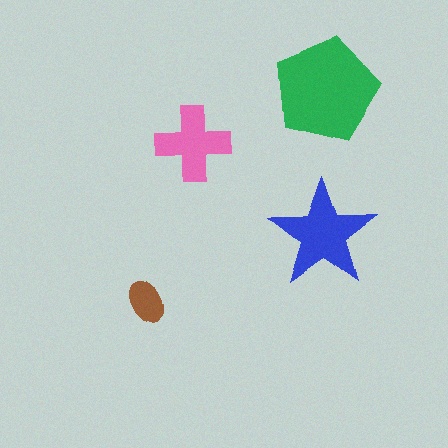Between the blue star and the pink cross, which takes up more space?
The blue star.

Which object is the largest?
The green pentagon.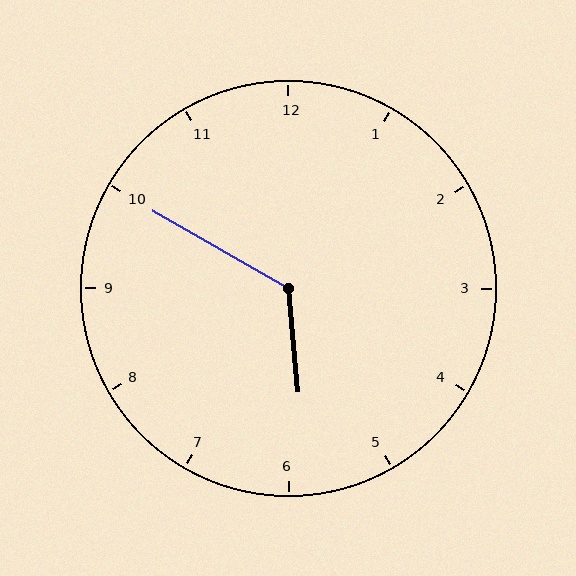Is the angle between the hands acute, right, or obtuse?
It is obtuse.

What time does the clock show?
5:50.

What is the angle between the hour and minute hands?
Approximately 125 degrees.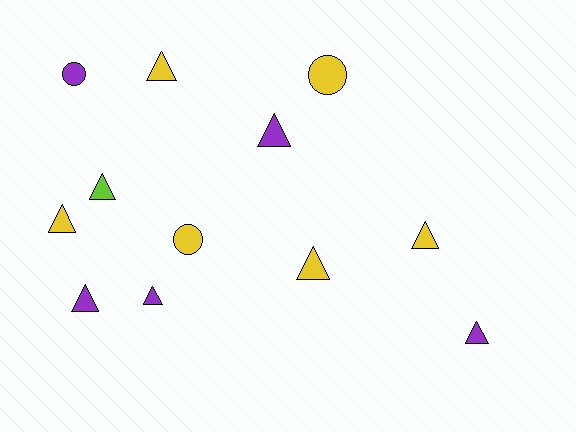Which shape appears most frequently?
Triangle, with 9 objects.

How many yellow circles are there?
There are 2 yellow circles.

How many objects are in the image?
There are 12 objects.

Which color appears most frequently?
Yellow, with 6 objects.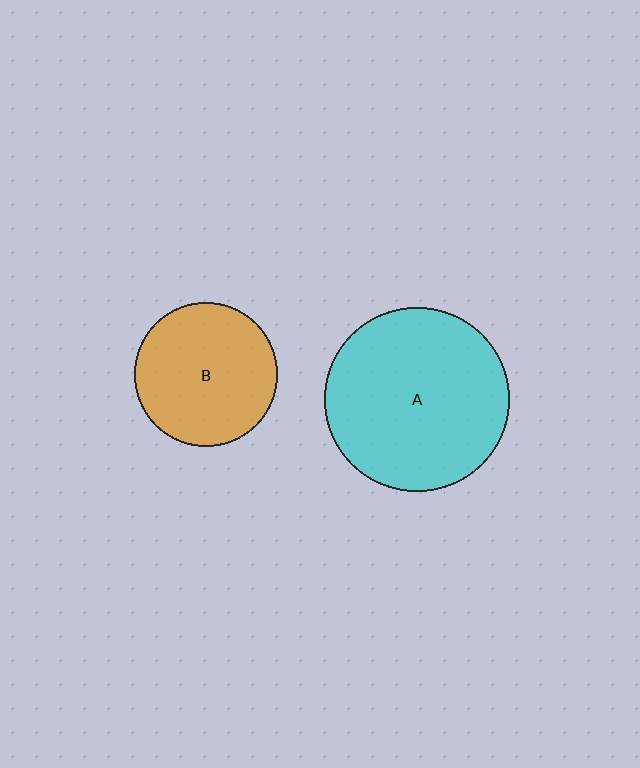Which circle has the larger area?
Circle A (cyan).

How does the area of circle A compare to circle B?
Approximately 1.6 times.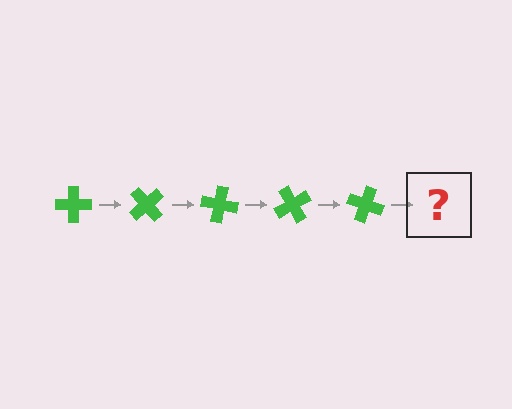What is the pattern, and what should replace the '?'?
The pattern is that the cross rotates 50 degrees each step. The '?' should be a green cross rotated 250 degrees.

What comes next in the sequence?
The next element should be a green cross rotated 250 degrees.